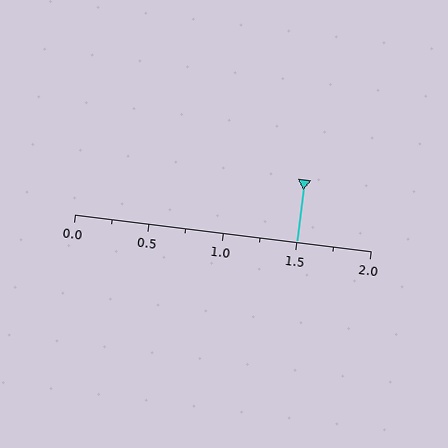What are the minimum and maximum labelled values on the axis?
The axis runs from 0.0 to 2.0.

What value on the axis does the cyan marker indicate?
The marker indicates approximately 1.5.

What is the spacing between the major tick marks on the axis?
The major ticks are spaced 0.5 apart.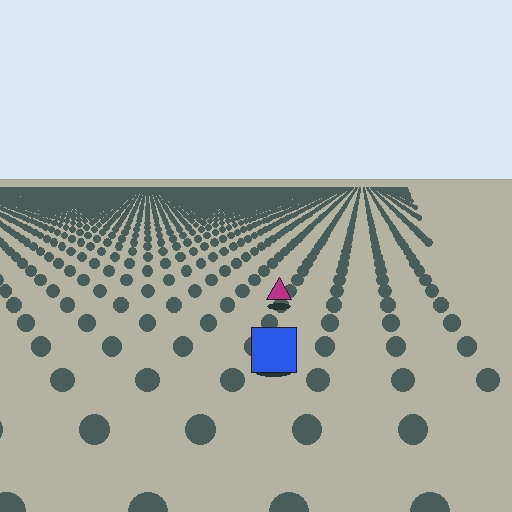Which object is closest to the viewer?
The blue square is closest. The texture marks near it are larger and more spread out.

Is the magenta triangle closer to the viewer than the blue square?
No. The blue square is closer — you can tell from the texture gradient: the ground texture is coarser near it.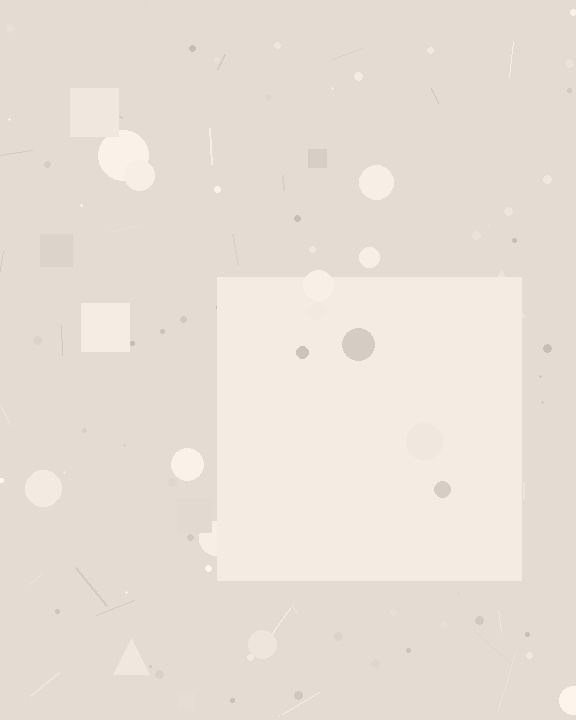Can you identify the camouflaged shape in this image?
The camouflaged shape is a square.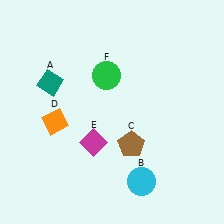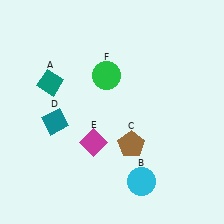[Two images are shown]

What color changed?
The diamond (D) changed from orange in Image 1 to teal in Image 2.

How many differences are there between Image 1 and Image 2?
There is 1 difference between the two images.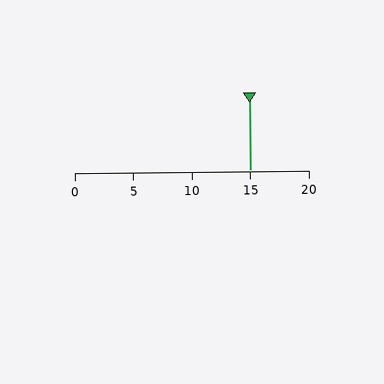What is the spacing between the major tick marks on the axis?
The major ticks are spaced 5 apart.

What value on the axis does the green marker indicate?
The marker indicates approximately 15.